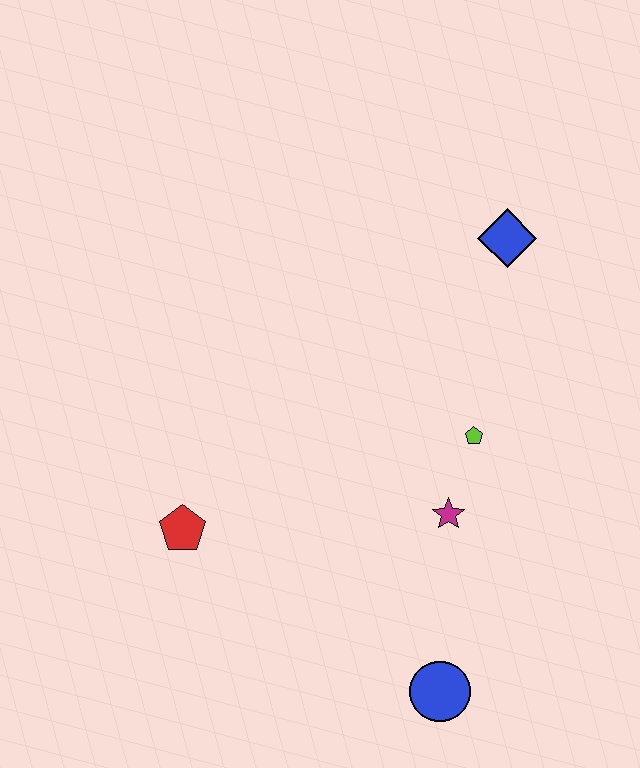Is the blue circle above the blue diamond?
No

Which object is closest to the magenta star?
The lime pentagon is closest to the magenta star.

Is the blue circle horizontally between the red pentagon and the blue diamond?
Yes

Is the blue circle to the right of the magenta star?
No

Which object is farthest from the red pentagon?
The blue diamond is farthest from the red pentagon.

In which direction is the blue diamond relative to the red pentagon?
The blue diamond is to the right of the red pentagon.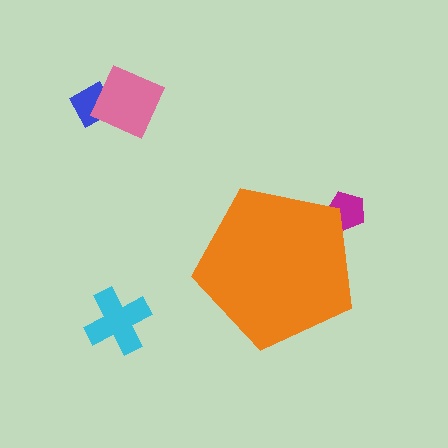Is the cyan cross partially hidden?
No, the cyan cross is fully visible.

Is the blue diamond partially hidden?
No, the blue diamond is fully visible.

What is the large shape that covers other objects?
An orange pentagon.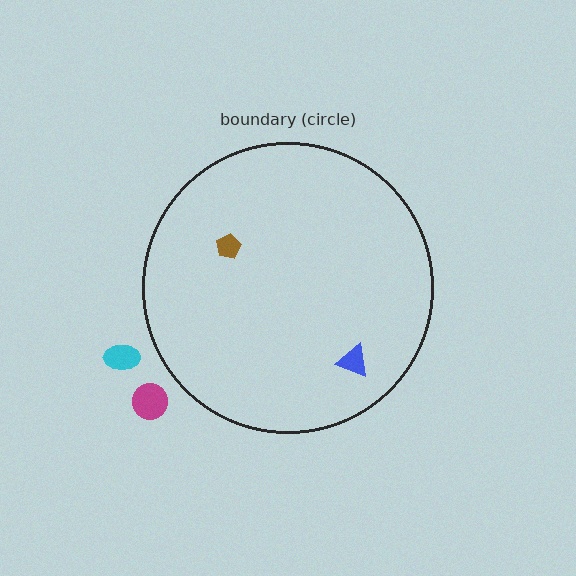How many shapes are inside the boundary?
2 inside, 2 outside.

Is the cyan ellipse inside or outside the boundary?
Outside.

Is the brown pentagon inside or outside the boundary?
Inside.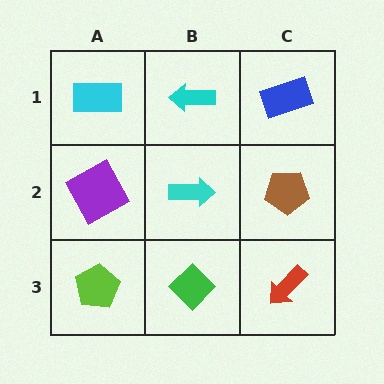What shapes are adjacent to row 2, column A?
A cyan rectangle (row 1, column A), a lime pentagon (row 3, column A), a cyan arrow (row 2, column B).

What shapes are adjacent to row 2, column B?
A cyan arrow (row 1, column B), a green diamond (row 3, column B), a purple square (row 2, column A), a brown pentagon (row 2, column C).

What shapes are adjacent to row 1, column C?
A brown pentagon (row 2, column C), a cyan arrow (row 1, column B).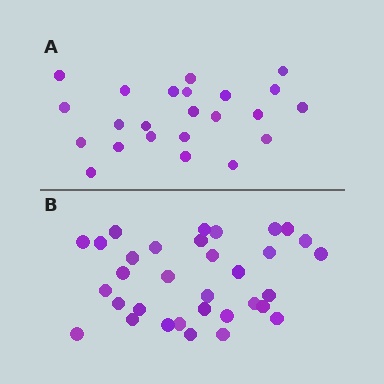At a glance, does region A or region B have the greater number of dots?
Region B (the bottom region) has more dots.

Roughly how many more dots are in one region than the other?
Region B has roughly 10 or so more dots than region A.